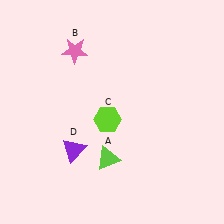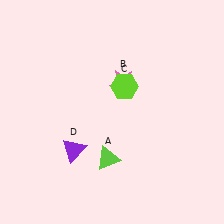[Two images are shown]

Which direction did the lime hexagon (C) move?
The lime hexagon (C) moved up.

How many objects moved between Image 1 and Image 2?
2 objects moved between the two images.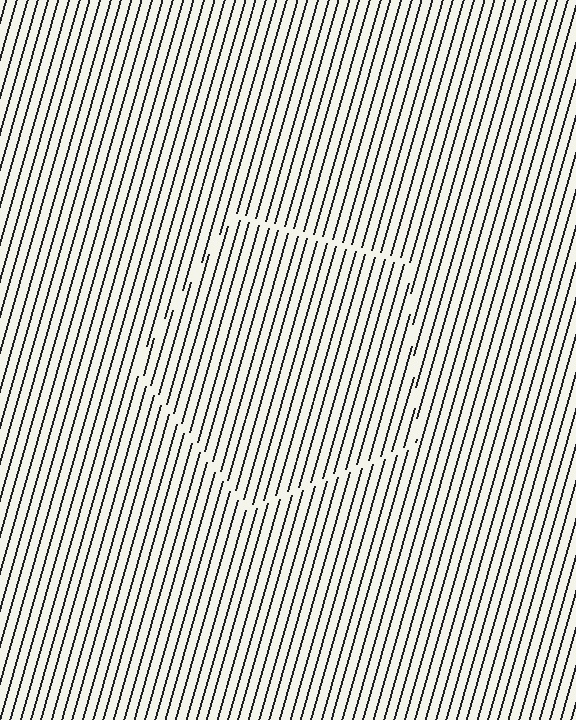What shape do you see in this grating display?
An illusory pentagon. The interior of the shape contains the same grating, shifted by half a period — the contour is defined by the phase discontinuity where line-ends from the inner and outer gratings abut.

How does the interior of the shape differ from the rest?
The interior of the shape contains the same grating, shifted by half a period — the contour is defined by the phase discontinuity where line-ends from the inner and outer gratings abut.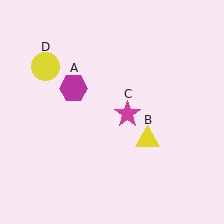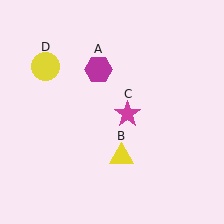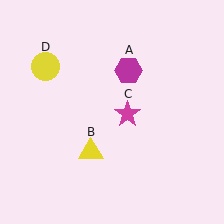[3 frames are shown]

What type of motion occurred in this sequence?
The magenta hexagon (object A), yellow triangle (object B) rotated clockwise around the center of the scene.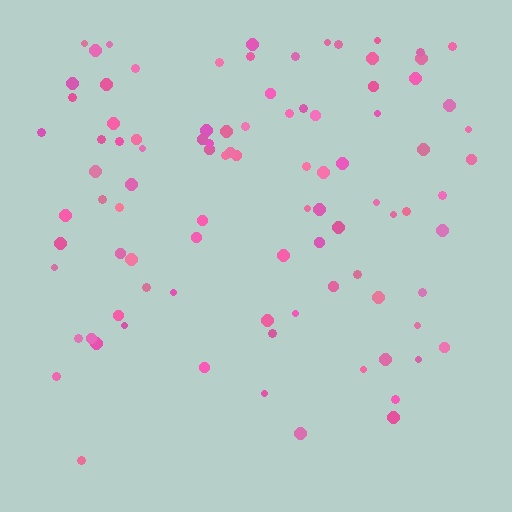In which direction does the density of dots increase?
From bottom to top, with the top side densest.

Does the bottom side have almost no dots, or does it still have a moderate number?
Still a moderate number, just noticeably fewer than the top.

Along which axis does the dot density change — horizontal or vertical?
Vertical.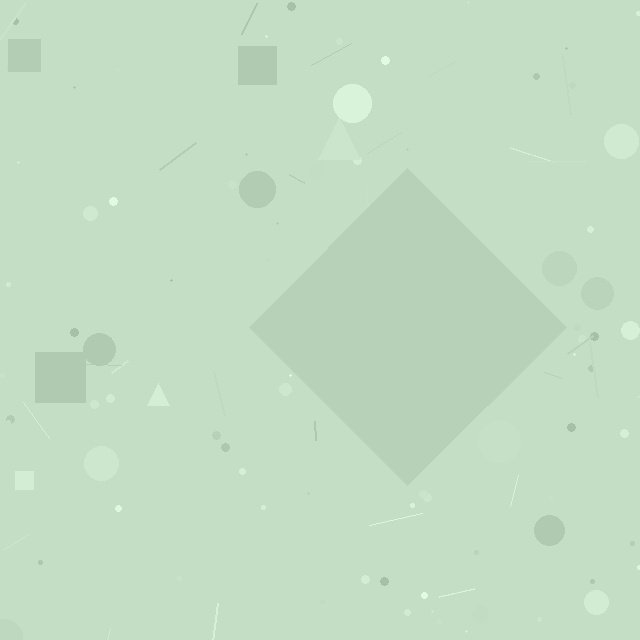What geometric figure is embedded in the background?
A diamond is embedded in the background.